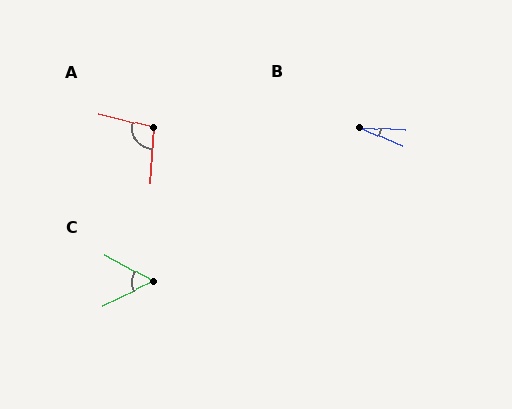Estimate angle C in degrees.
Approximately 55 degrees.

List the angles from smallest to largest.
B (20°), C (55°), A (101°).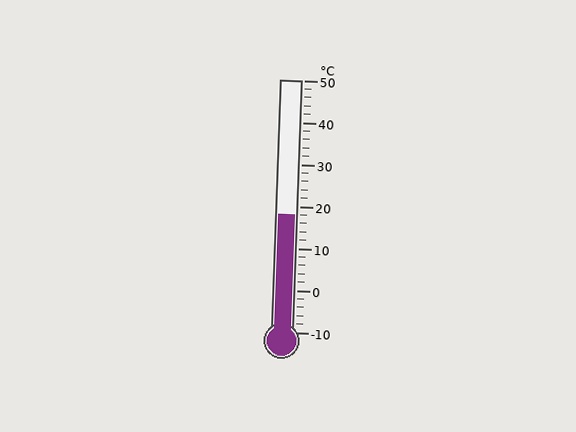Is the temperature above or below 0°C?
The temperature is above 0°C.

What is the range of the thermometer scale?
The thermometer scale ranges from -10°C to 50°C.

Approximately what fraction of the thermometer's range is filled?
The thermometer is filled to approximately 45% of its range.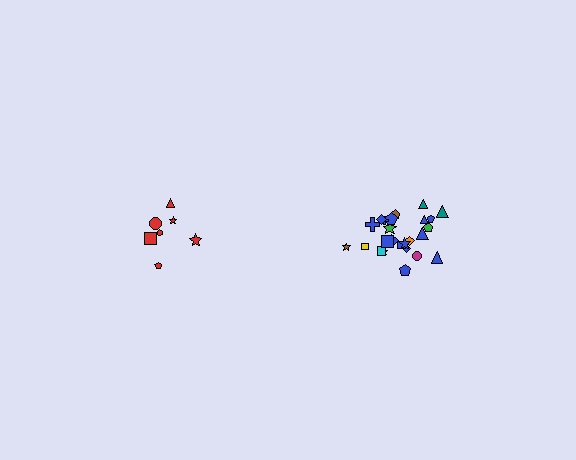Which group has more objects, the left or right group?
The right group.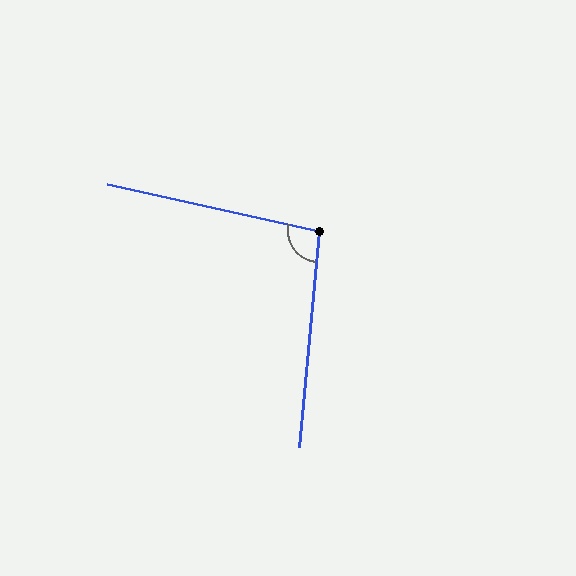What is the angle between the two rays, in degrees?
Approximately 97 degrees.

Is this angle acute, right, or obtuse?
It is obtuse.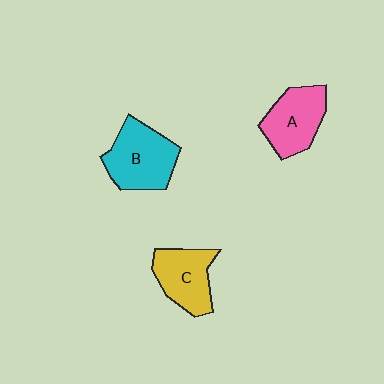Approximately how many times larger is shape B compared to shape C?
Approximately 1.2 times.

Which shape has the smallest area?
Shape C (yellow).